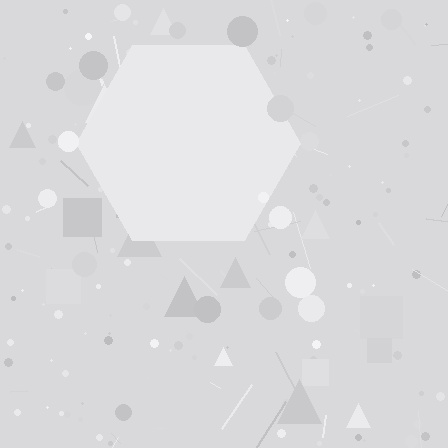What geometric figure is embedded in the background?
A hexagon is embedded in the background.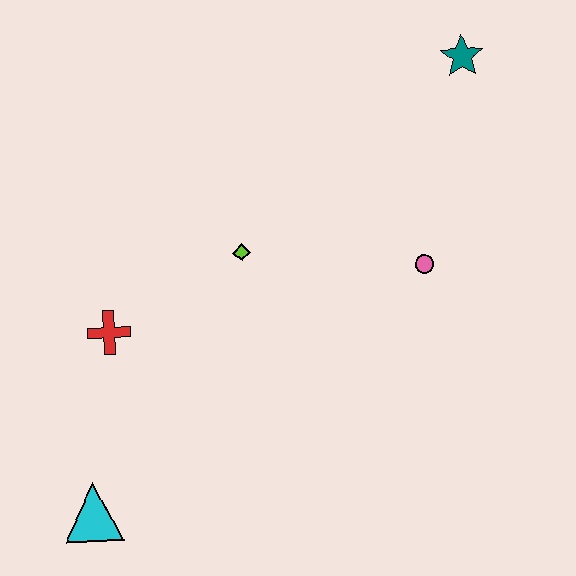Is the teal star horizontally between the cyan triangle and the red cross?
No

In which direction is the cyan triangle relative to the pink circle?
The cyan triangle is to the left of the pink circle.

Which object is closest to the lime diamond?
The red cross is closest to the lime diamond.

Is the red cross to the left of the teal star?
Yes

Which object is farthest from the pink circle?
The cyan triangle is farthest from the pink circle.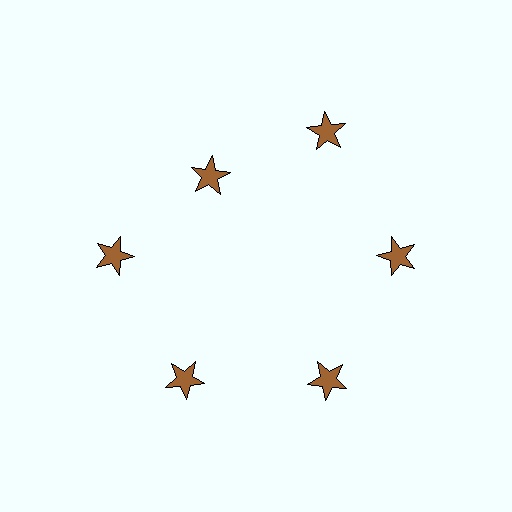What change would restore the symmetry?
The symmetry would be restored by moving it outward, back onto the ring so that all 6 stars sit at equal angles and equal distance from the center.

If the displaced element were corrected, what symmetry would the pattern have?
It would have 6-fold rotational symmetry — the pattern would map onto itself every 60 degrees.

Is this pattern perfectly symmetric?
No. The 6 brown stars are arranged in a ring, but one element near the 11 o'clock position is pulled inward toward the center, breaking the 6-fold rotational symmetry.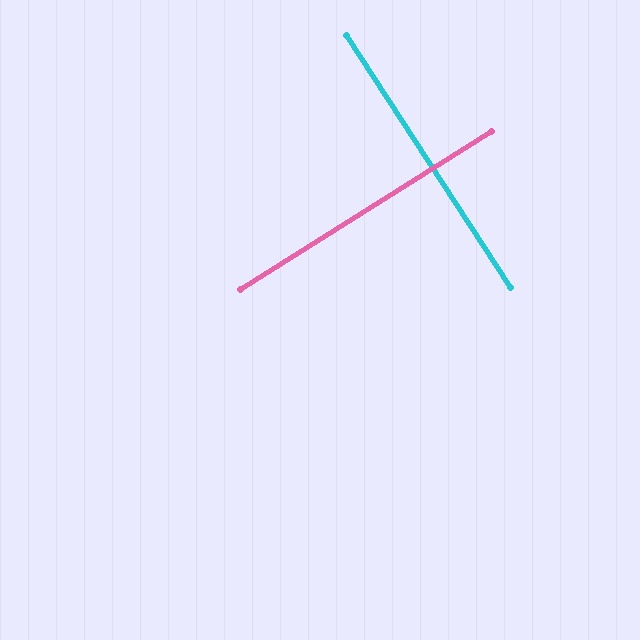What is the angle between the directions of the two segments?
Approximately 89 degrees.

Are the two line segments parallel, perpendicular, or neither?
Perpendicular — they meet at approximately 89°.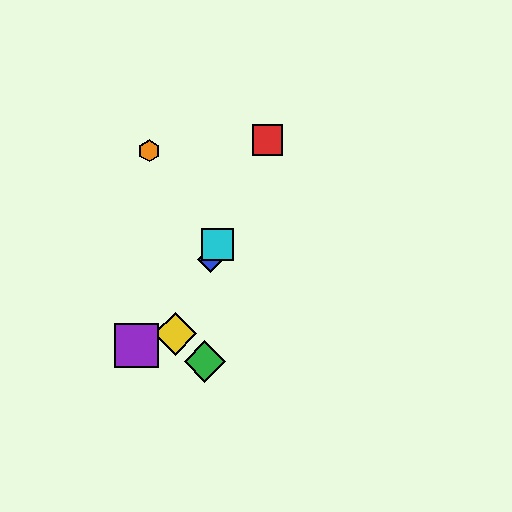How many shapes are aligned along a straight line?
4 shapes (the red square, the blue diamond, the yellow diamond, the cyan square) are aligned along a straight line.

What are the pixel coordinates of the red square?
The red square is at (267, 140).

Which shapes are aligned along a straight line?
The red square, the blue diamond, the yellow diamond, the cyan square are aligned along a straight line.